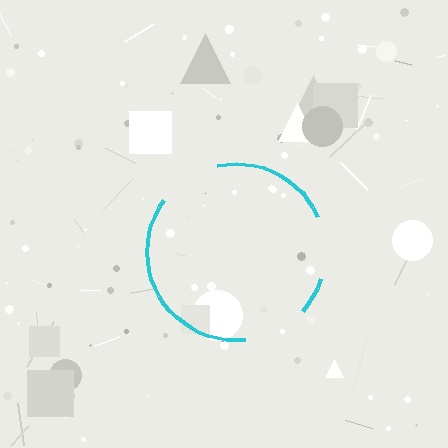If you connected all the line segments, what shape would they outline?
They would outline a circle.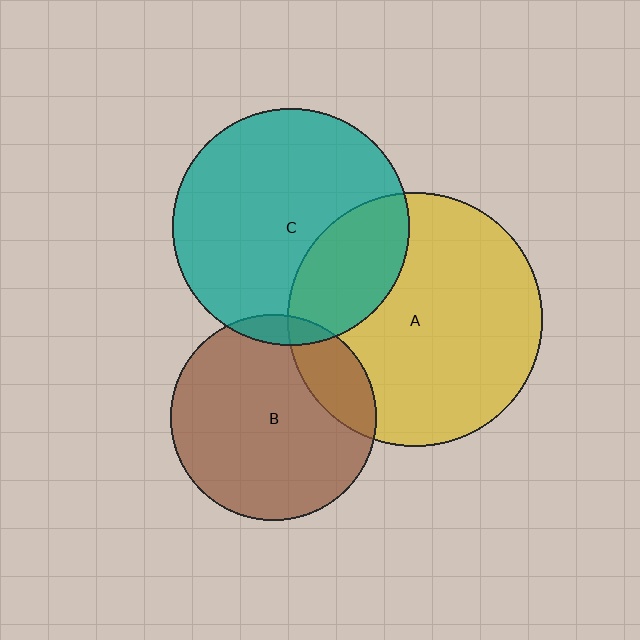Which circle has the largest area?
Circle A (yellow).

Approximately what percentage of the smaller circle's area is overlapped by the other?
Approximately 5%.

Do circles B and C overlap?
Yes.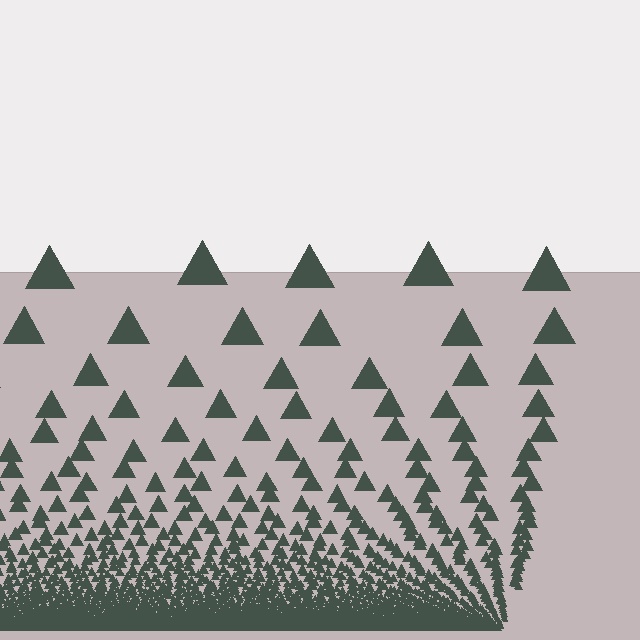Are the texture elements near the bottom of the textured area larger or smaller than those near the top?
Smaller. The gradient is inverted — elements near the bottom are smaller and denser.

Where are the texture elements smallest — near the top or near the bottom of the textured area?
Near the bottom.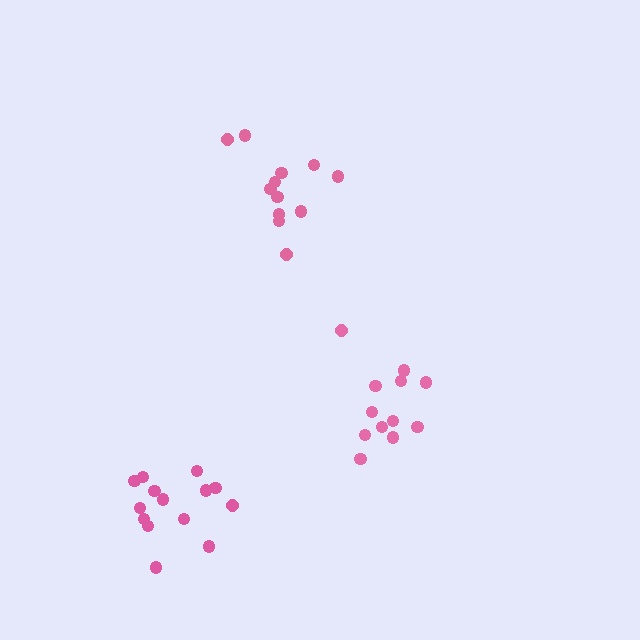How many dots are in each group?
Group 1: 12 dots, Group 2: 14 dots, Group 3: 12 dots (38 total).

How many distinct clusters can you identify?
There are 3 distinct clusters.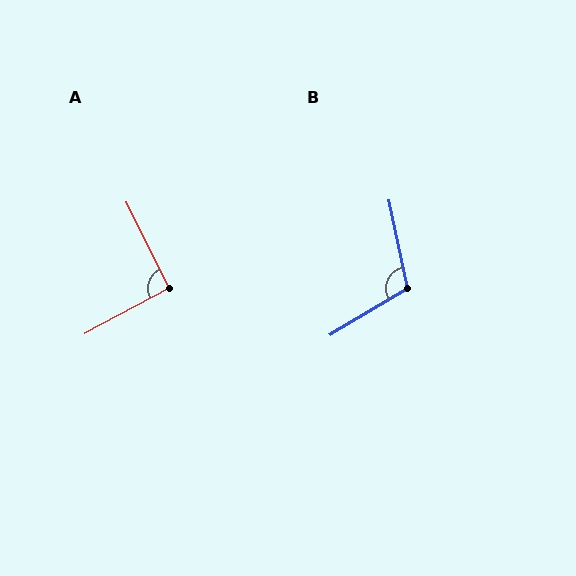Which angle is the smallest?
A, at approximately 92 degrees.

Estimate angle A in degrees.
Approximately 92 degrees.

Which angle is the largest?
B, at approximately 109 degrees.